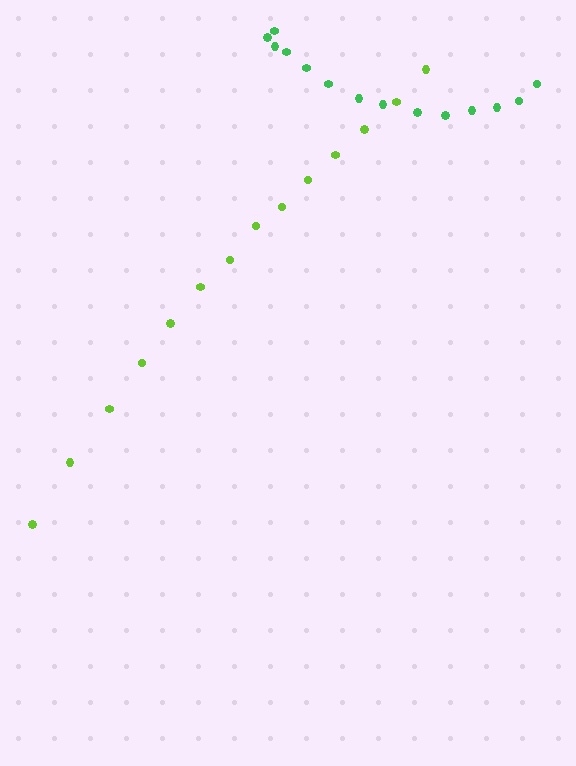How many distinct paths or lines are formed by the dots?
There are 2 distinct paths.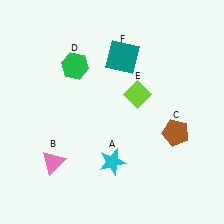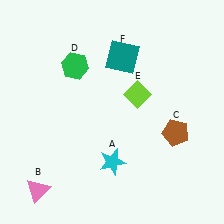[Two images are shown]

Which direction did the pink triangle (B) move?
The pink triangle (B) moved down.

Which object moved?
The pink triangle (B) moved down.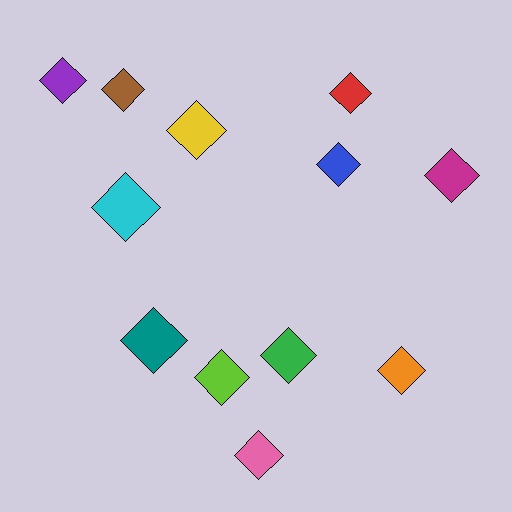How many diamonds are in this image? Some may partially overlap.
There are 12 diamonds.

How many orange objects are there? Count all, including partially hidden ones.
There is 1 orange object.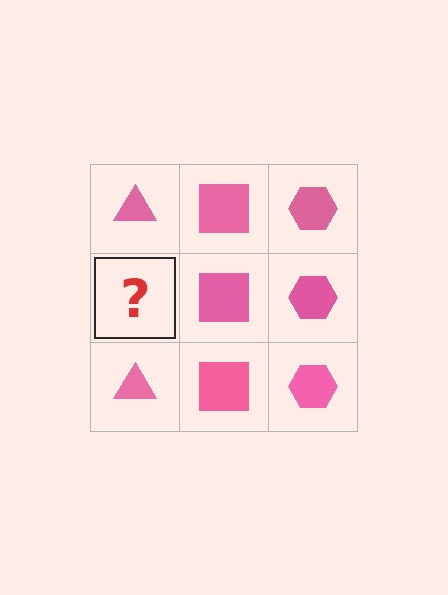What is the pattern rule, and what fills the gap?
The rule is that each column has a consistent shape. The gap should be filled with a pink triangle.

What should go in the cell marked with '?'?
The missing cell should contain a pink triangle.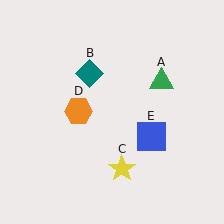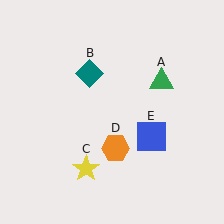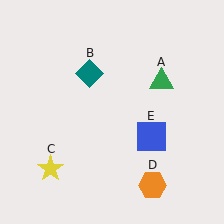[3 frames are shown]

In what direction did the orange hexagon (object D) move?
The orange hexagon (object D) moved down and to the right.